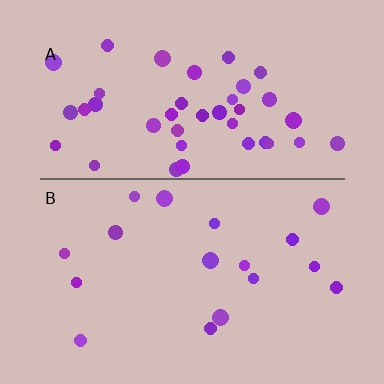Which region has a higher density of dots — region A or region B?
A (the top).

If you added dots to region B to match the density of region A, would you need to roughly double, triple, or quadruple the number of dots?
Approximately double.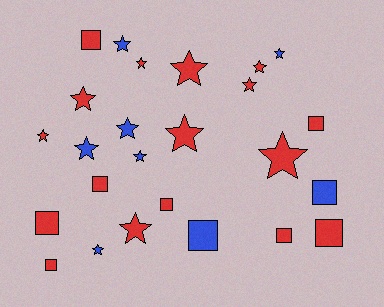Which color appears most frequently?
Red, with 17 objects.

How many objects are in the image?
There are 25 objects.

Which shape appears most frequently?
Star, with 15 objects.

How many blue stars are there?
There are 6 blue stars.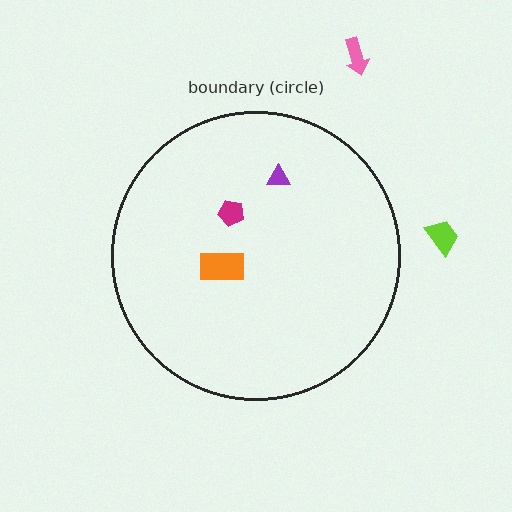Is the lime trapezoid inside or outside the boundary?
Outside.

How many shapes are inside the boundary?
3 inside, 2 outside.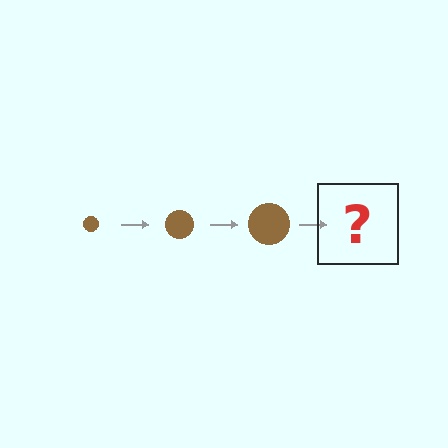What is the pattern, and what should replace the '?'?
The pattern is that the circle gets progressively larger each step. The '?' should be a brown circle, larger than the previous one.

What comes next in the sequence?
The next element should be a brown circle, larger than the previous one.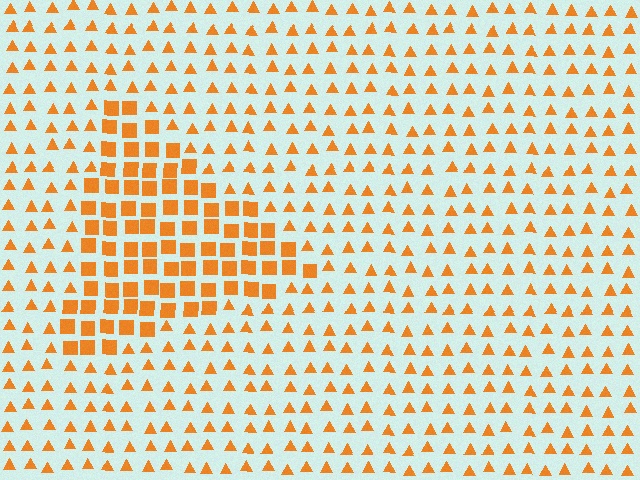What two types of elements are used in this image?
The image uses squares inside the triangle region and triangles outside it.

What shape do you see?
I see a triangle.